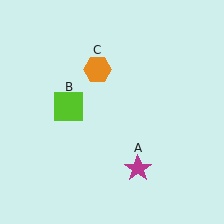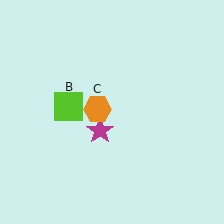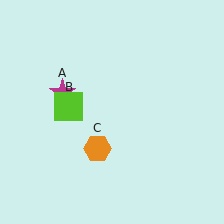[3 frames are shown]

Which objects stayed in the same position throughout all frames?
Lime square (object B) remained stationary.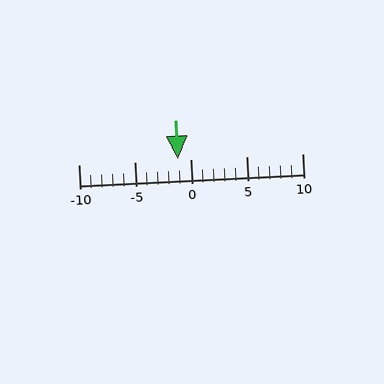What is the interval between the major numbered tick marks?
The major tick marks are spaced 5 units apart.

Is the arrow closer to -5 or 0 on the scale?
The arrow is closer to 0.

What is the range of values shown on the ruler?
The ruler shows values from -10 to 10.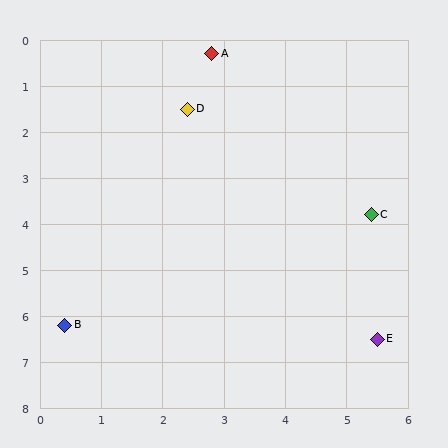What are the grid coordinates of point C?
Point C is at approximately (5.4, 3.8).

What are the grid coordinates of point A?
Point A is at approximately (2.8, 0.3).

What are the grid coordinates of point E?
Point E is at approximately (5.5, 6.5).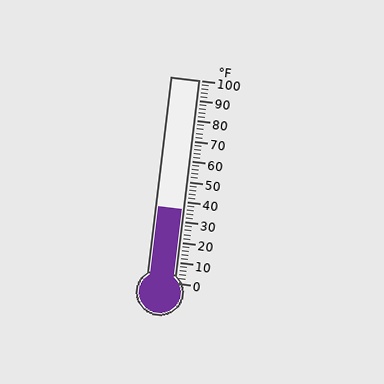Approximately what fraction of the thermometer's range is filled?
The thermometer is filled to approximately 35% of its range.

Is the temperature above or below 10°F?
The temperature is above 10°F.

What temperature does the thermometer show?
The thermometer shows approximately 36°F.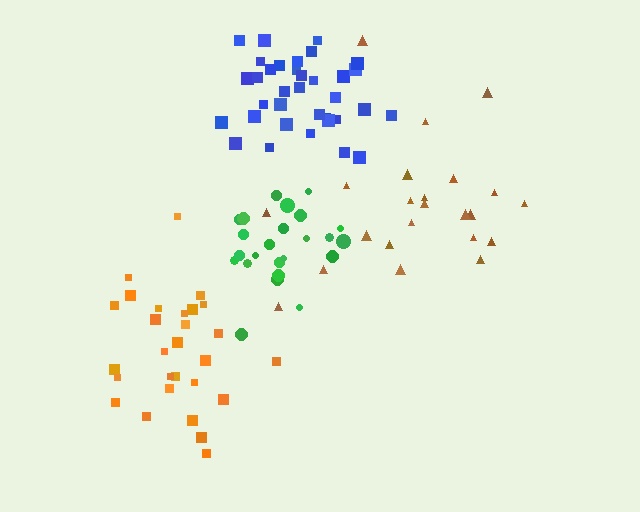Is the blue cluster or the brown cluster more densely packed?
Blue.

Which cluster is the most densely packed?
Blue.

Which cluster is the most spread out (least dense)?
Brown.